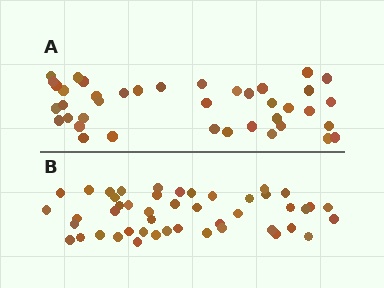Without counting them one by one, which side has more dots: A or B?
Region B (the bottom region) has more dots.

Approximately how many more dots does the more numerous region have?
Region B has roughly 8 or so more dots than region A.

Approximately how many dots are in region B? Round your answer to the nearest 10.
About 50 dots. (The exact count is 47, which rounds to 50.)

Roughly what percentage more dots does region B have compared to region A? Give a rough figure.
About 20% more.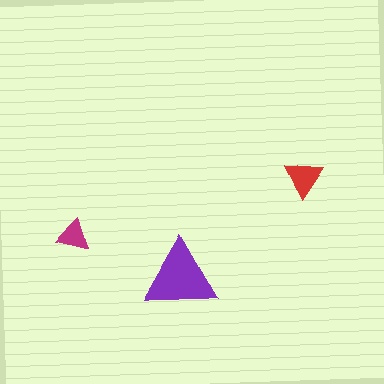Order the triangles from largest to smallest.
the purple one, the red one, the magenta one.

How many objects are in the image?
There are 3 objects in the image.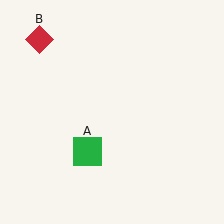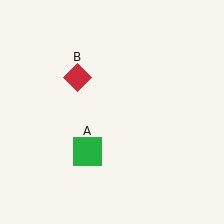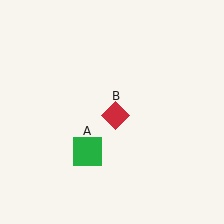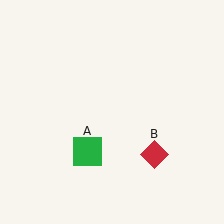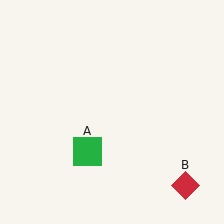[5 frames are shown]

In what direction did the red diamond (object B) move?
The red diamond (object B) moved down and to the right.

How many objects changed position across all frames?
1 object changed position: red diamond (object B).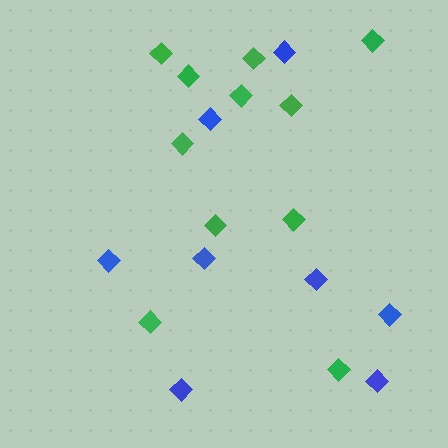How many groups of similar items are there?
There are 2 groups: one group of blue diamonds (8) and one group of green diamonds (11).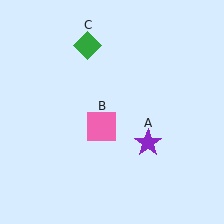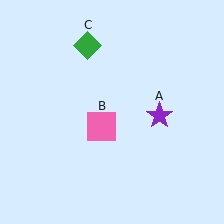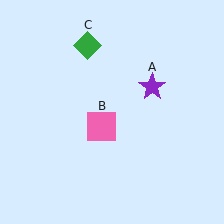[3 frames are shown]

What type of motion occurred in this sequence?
The purple star (object A) rotated counterclockwise around the center of the scene.